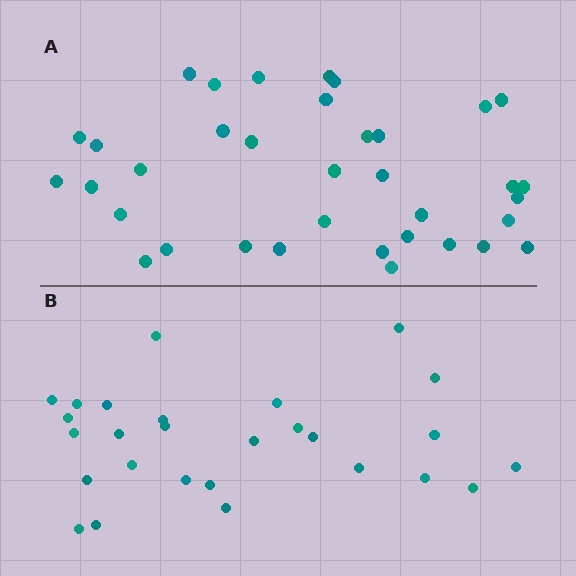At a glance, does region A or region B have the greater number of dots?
Region A (the top region) has more dots.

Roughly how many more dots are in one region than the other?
Region A has roughly 8 or so more dots than region B.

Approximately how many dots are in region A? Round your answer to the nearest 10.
About 40 dots. (The exact count is 36, which rounds to 40.)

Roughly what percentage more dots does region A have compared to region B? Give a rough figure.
About 35% more.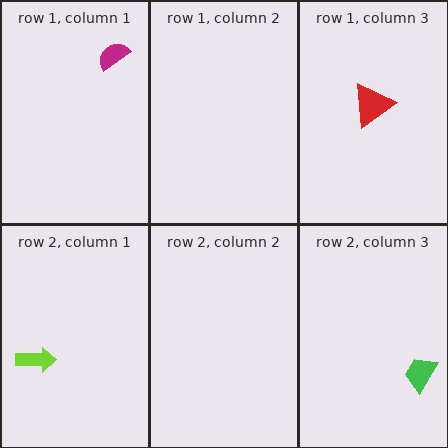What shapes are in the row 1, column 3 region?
The red triangle.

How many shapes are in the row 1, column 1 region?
1.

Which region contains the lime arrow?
The row 2, column 1 region.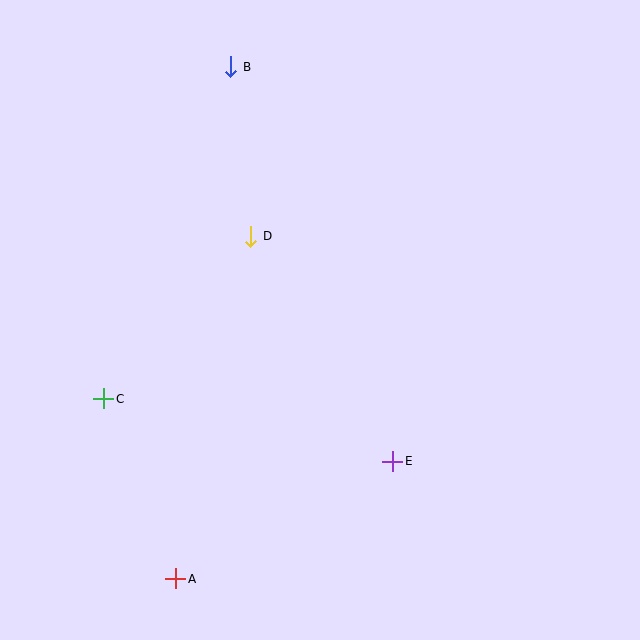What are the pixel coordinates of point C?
Point C is at (104, 399).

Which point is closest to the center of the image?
Point D at (251, 236) is closest to the center.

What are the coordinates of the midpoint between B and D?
The midpoint between B and D is at (241, 152).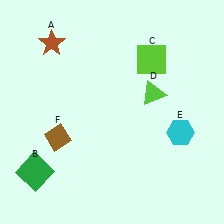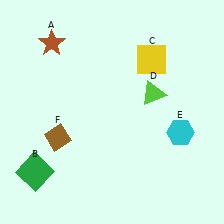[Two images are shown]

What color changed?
The square (C) changed from lime in Image 1 to yellow in Image 2.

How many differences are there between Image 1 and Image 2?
There is 1 difference between the two images.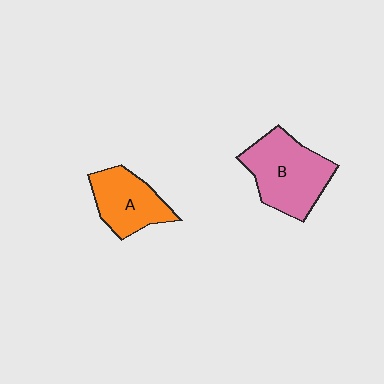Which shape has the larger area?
Shape B (pink).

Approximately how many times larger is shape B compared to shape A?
Approximately 1.4 times.